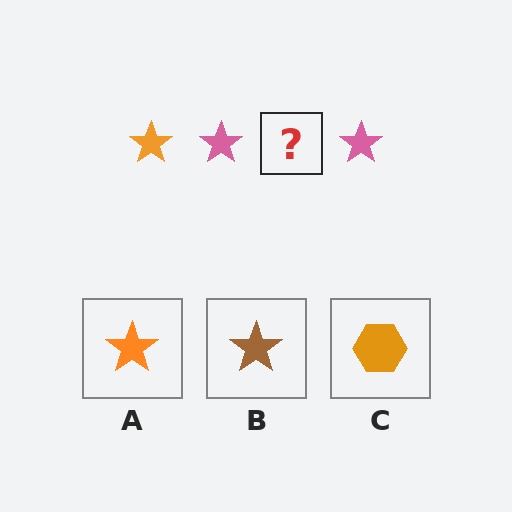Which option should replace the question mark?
Option A.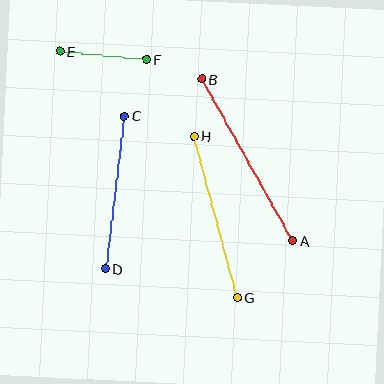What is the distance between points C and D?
The distance is approximately 154 pixels.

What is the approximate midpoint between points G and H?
The midpoint is at approximately (215, 217) pixels.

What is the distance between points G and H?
The distance is approximately 167 pixels.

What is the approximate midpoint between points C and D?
The midpoint is at approximately (115, 192) pixels.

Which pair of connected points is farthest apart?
Points A and B are farthest apart.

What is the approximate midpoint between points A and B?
The midpoint is at approximately (247, 160) pixels.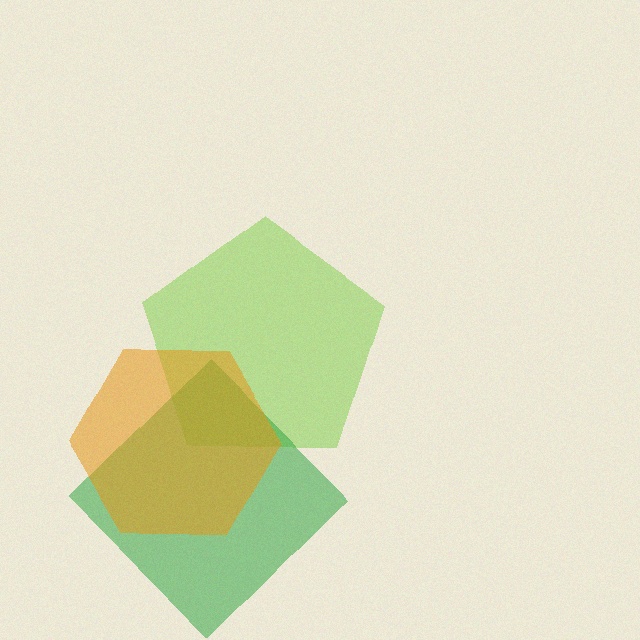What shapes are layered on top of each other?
The layered shapes are: a lime pentagon, a green diamond, an orange hexagon.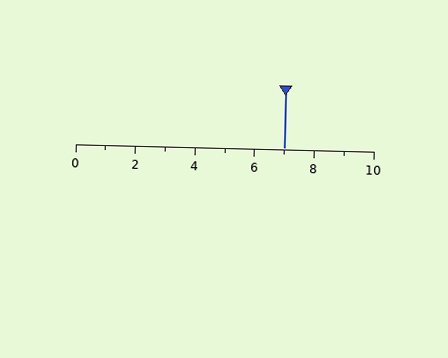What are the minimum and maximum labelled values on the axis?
The axis runs from 0 to 10.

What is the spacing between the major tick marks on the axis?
The major ticks are spaced 2 apart.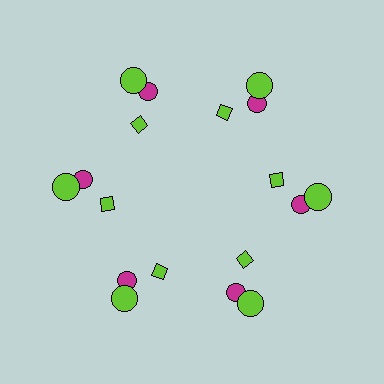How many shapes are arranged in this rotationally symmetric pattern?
There are 18 shapes, arranged in 6 groups of 3.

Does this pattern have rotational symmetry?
Yes, this pattern has 6-fold rotational symmetry. It looks the same after rotating 60 degrees around the center.